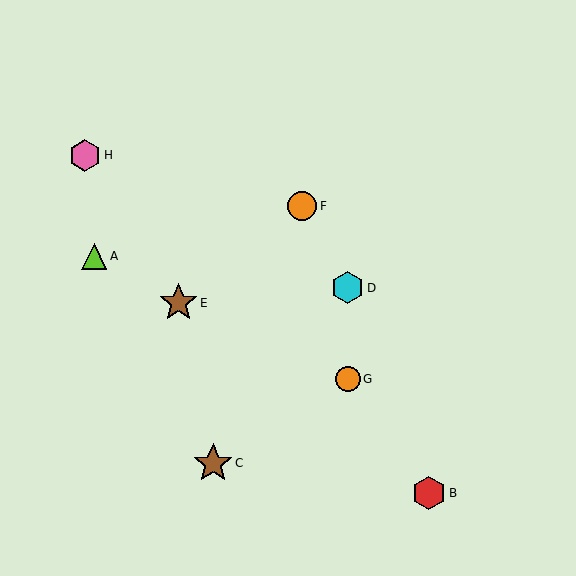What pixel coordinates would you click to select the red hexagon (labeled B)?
Click at (429, 493) to select the red hexagon B.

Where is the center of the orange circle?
The center of the orange circle is at (348, 379).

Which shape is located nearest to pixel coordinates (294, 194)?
The orange circle (labeled F) at (302, 206) is nearest to that location.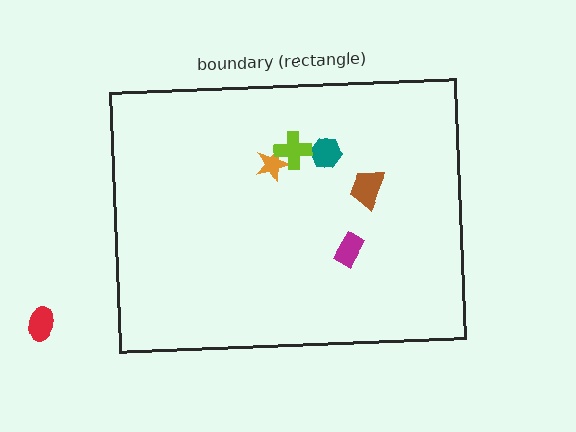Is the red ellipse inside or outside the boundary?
Outside.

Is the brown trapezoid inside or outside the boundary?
Inside.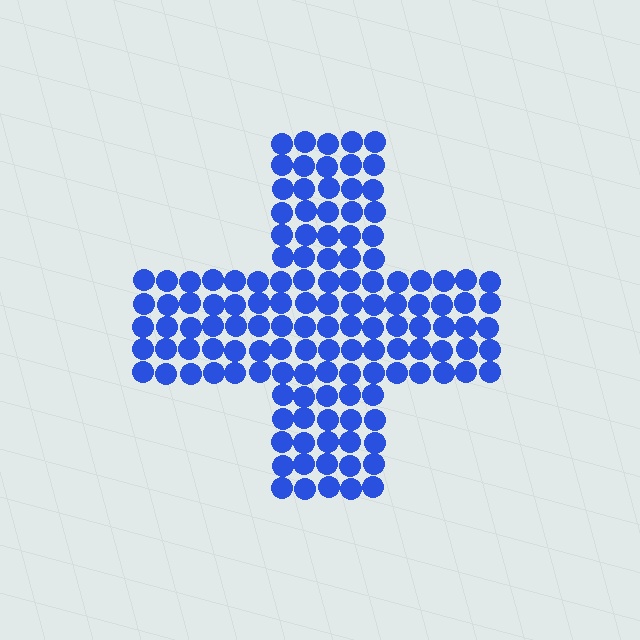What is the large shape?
The large shape is a cross.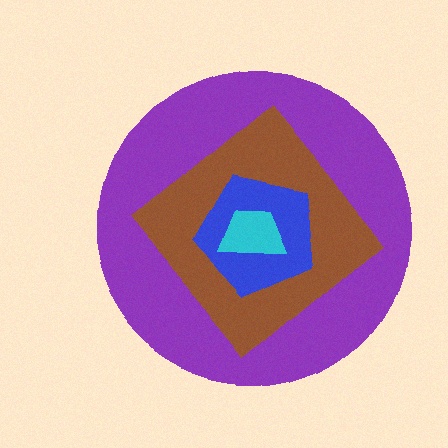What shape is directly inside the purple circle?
The brown diamond.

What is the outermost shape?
The purple circle.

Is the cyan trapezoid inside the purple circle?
Yes.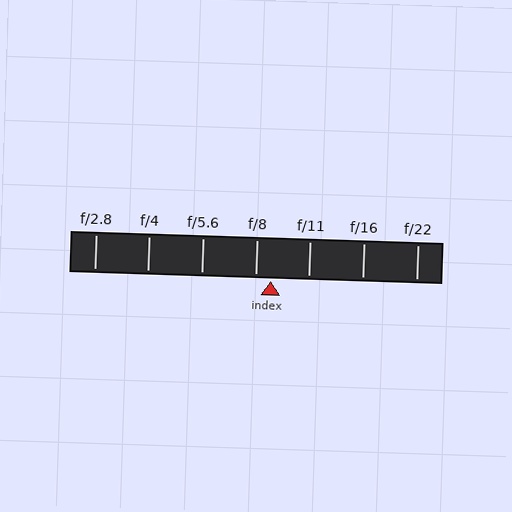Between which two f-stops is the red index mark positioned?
The index mark is between f/8 and f/11.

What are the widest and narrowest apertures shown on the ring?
The widest aperture shown is f/2.8 and the narrowest is f/22.